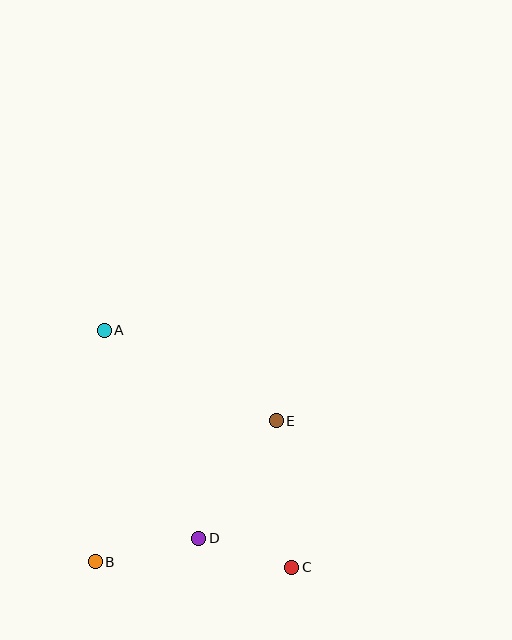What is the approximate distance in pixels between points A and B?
The distance between A and B is approximately 232 pixels.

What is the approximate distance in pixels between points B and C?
The distance between B and C is approximately 197 pixels.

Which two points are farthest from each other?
Points A and C are farthest from each other.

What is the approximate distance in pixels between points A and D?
The distance between A and D is approximately 228 pixels.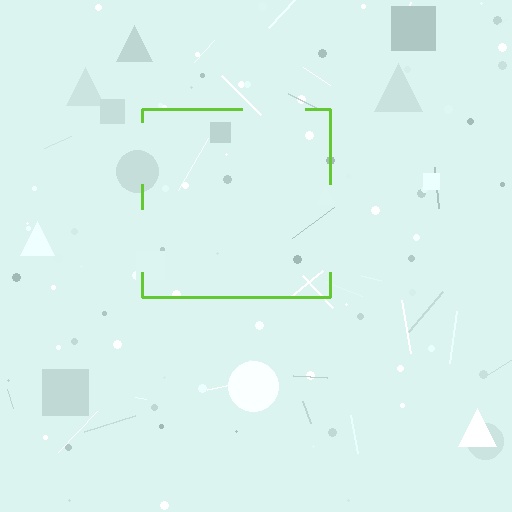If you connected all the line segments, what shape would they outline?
They would outline a square.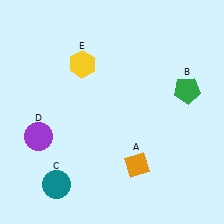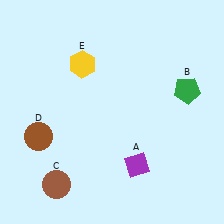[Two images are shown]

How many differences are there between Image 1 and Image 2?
There are 3 differences between the two images.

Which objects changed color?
A changed from orange to purple. C changed from teal to brown. D changed from purple to brown.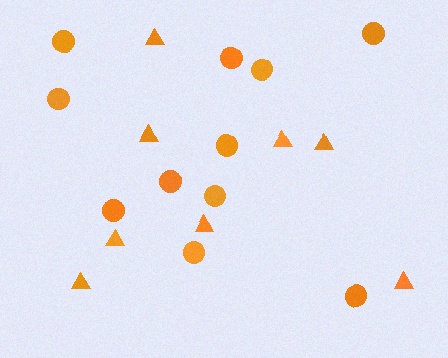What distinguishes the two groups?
There are 2 groups: one group of triangles (8) and one group of circles (11).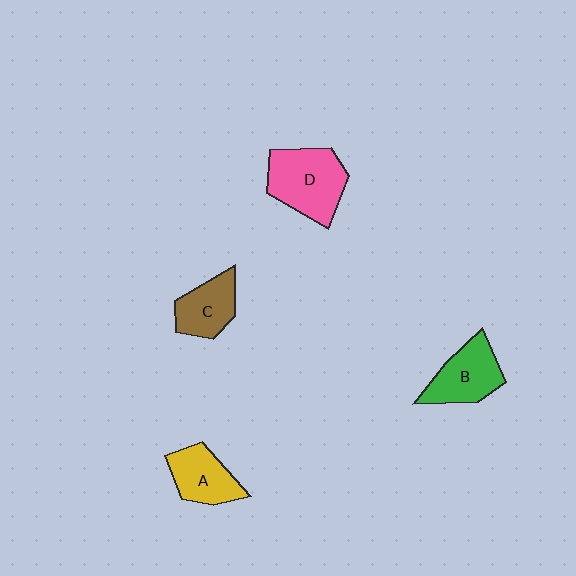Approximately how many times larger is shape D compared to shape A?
Approximately 1.5 times.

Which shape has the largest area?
Shape D (pink).